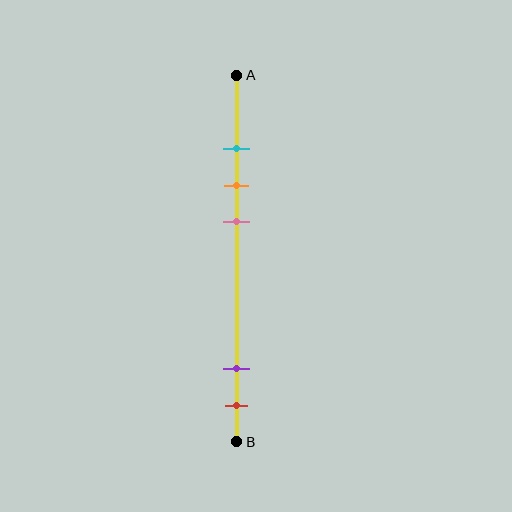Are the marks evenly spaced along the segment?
No, the marks are not evenly spaced.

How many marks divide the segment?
There are 5 marks dividing the segment.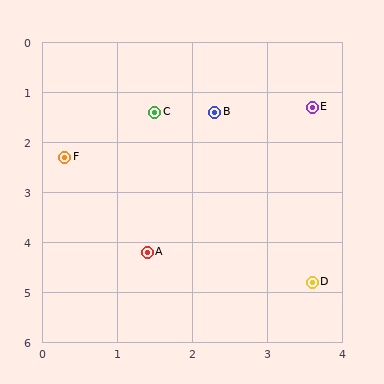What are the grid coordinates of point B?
Point B is at approximately (2.3, 1.4).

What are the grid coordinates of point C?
Point C is at approximately (1.5, 1.4).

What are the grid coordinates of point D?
Point D is at approximately (3.6, 4.8).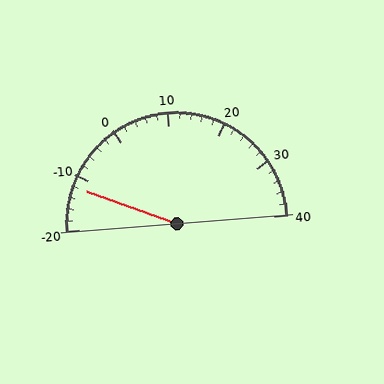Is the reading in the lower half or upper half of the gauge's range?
The reading is in the lower half of the range (-20 to 40).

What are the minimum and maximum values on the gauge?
The gauge ranges from -20 to 40.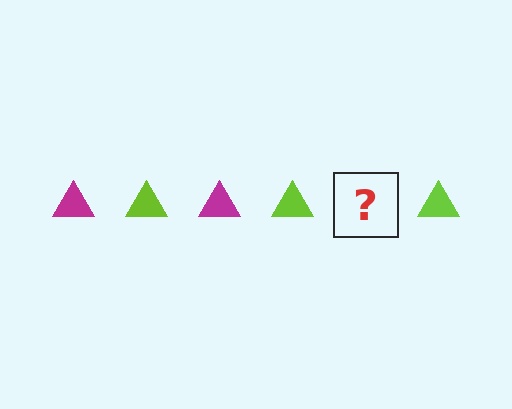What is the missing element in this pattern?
The missing element is a magenta triangle.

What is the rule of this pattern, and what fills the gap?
The rule is that the pattern cycles through magenta, lime triangles. The gap should be filled with a magenta triangle.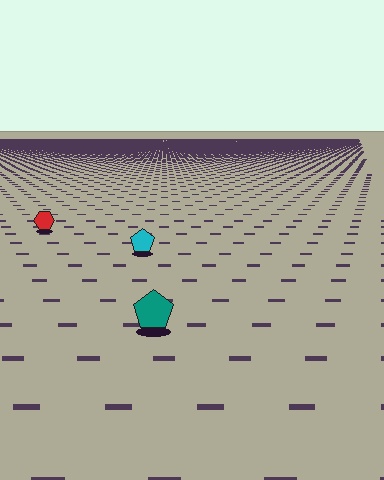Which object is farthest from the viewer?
The red hexagon is farthest from the viewer. It appears smaller and the ground texture around it is denser.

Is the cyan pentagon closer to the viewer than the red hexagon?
Yes. The cyan pentagon is closer — you can tell from the texture gradient: the ground texture is coarser near it.